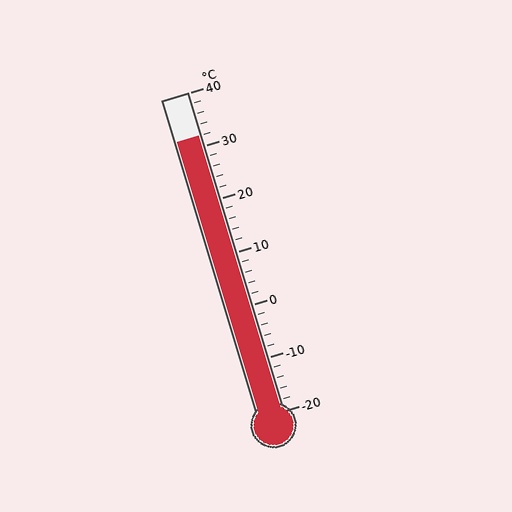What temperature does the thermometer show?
The thermometer shows approximately 32°C.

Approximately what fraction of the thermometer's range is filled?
The thermometer is filled to approximately 85% of its range.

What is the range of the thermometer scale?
The thermometer scale ranges from -20°C to 40°C.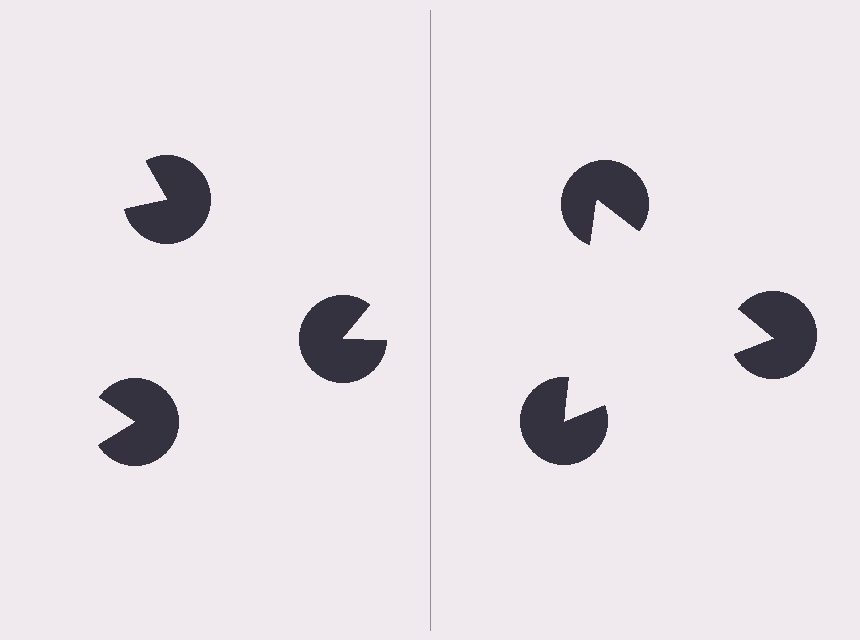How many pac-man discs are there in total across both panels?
6 — 3 on each side.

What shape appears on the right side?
An illusory triangle.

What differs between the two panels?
The pac-man discs are positioned identically on both sides; only the wedge orientations differ. On the right they align to a triangle; on the left they are misaligned.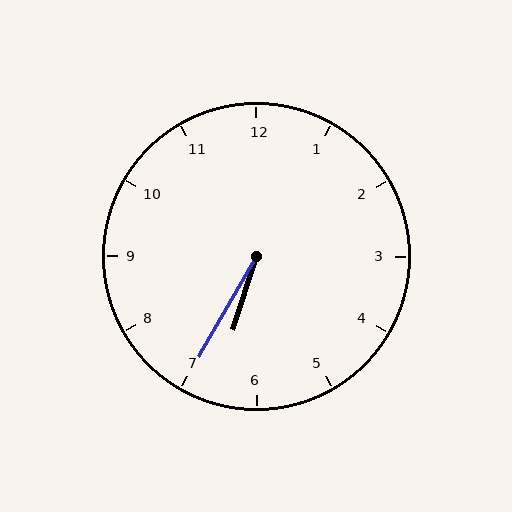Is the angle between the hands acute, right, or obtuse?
It is acute.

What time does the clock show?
6:35.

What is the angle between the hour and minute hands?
Approximately 12 degrees.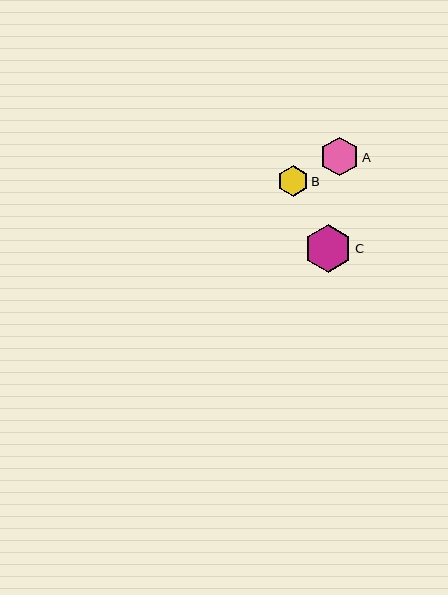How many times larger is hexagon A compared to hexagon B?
Hexagon A is approximately 1.3 times the size of hexagon B.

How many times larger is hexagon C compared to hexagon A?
Hexagon C is approximately 1.2 times the size of hexagon A.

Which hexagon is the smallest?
Hexagon B is the smallest with a size of approximately 31 pixels.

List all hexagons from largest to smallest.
From largest to smallest: C, A, B.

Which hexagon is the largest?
Hexagon C is the largest with a size of approximately 47 pixels.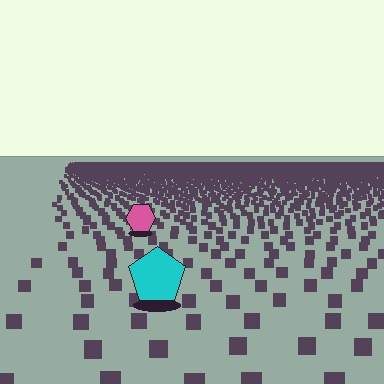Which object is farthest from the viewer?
The pink hexagon is farthest from the viewer. It appears smaller and the ground texture around it is denser.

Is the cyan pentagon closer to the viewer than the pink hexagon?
Yes. The cyan pentagon is closer — you can tell from the texture gradient: the ground texture is coarser near it.